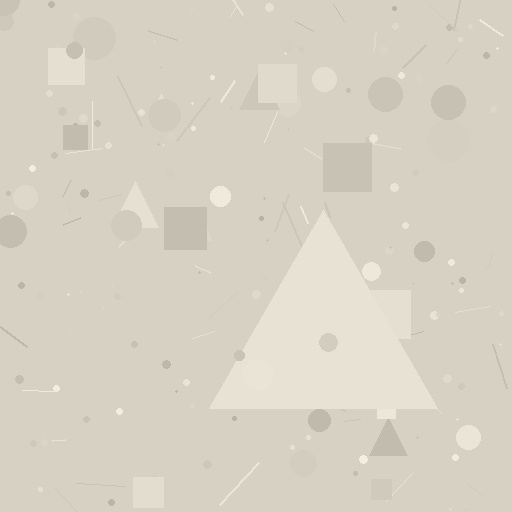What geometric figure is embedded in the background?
A triangle is embedded in the background.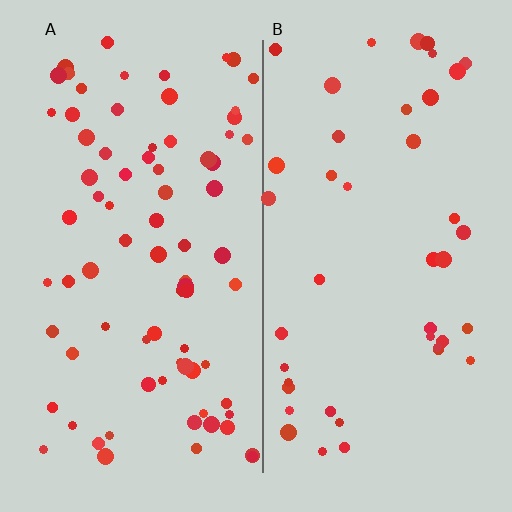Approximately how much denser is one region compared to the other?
Approximately 1.8× — region A over region B.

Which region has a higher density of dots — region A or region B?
A (the left).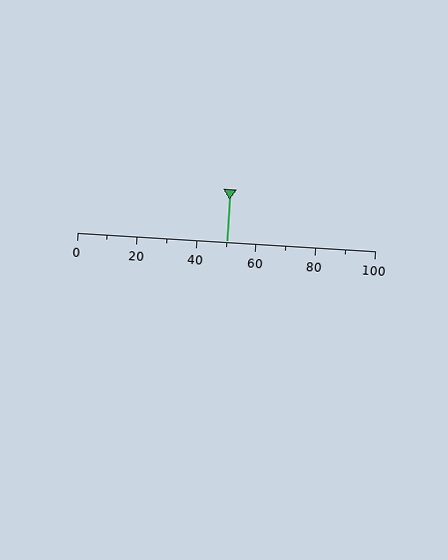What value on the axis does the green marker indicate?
The marker indicates approximately 50.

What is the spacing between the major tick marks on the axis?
The major ticks are spaced 20 apart.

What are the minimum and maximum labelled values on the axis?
The axis runs from 0 to 100.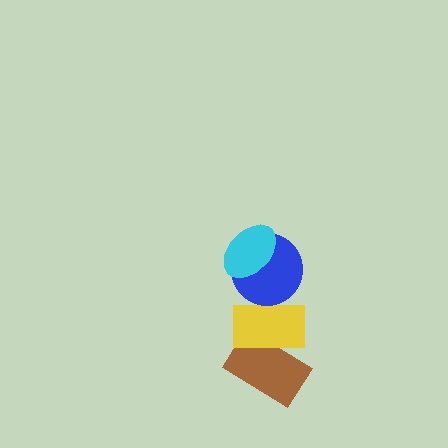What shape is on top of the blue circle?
The cyan ellipse is on top of the blue circle.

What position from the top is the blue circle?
The blue circle is 2nd from the top.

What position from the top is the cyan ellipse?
The cyan ellipse is 1st from the top.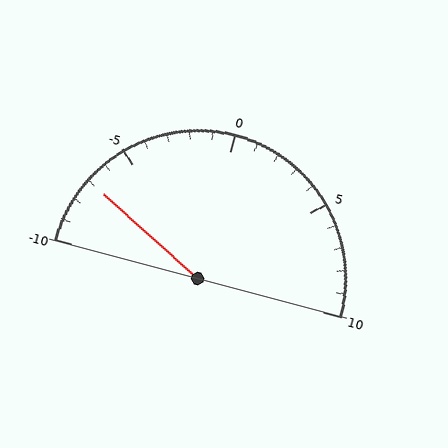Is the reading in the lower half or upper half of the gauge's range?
The reading is in the lower half of the range (-10 to 10).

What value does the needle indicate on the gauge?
The needle indicates approximately -7.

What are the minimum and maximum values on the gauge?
The gauge ranges from -10 to 10.